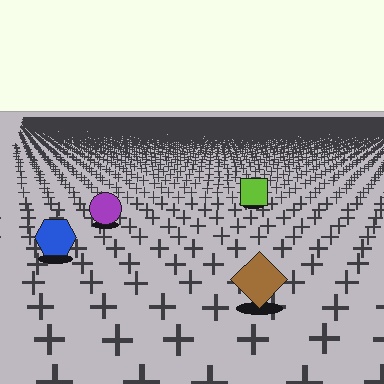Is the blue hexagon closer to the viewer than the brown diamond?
No. The brown diamond is closer — you can tell from the texture gradient: the ground texture is coarser near it.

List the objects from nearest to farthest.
From nearest to farthest: the brown diamond, the blue hexagon, the purple circle, the lime square.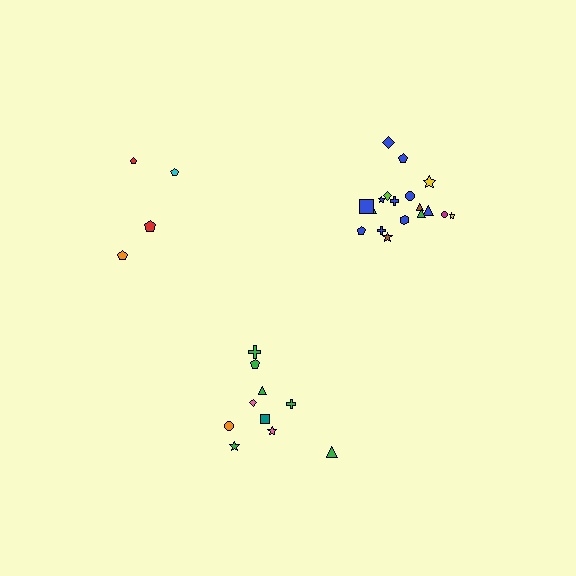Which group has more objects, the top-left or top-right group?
The top-right group.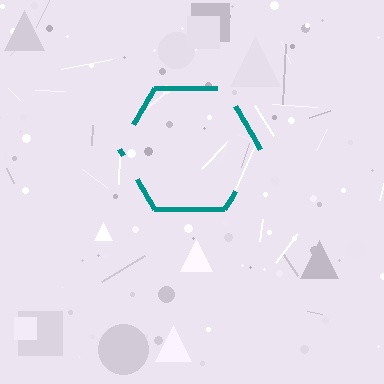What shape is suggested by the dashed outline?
The dashed outline suggests a hexagon.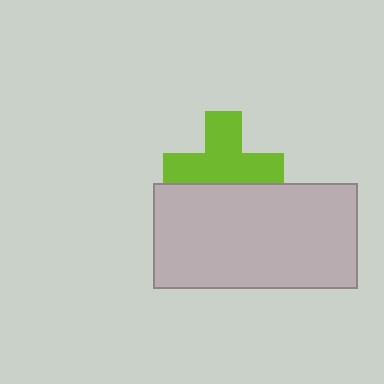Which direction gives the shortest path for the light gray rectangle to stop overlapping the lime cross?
Moving down gives the shortest separation.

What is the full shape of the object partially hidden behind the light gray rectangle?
The partially hidden object is a lime cross.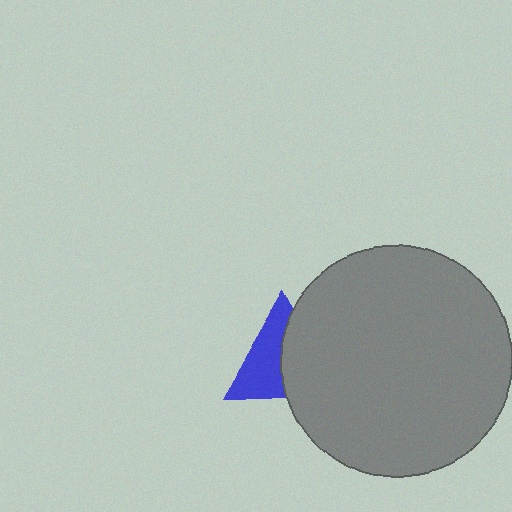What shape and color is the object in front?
The object in front is a gray circle.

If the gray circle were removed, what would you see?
You would see the complete blue triangle.